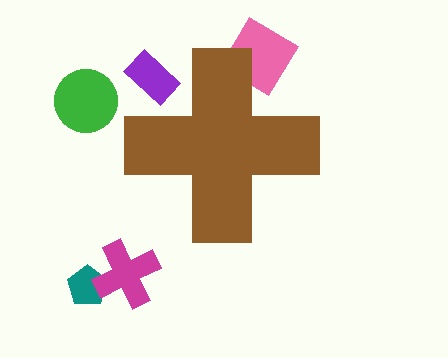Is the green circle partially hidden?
No, the green circle is fully visible.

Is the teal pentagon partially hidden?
No, the teal pentagon is fully visible.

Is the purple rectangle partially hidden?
Yes, the purple rectangle is partially hidden behind the brown cross.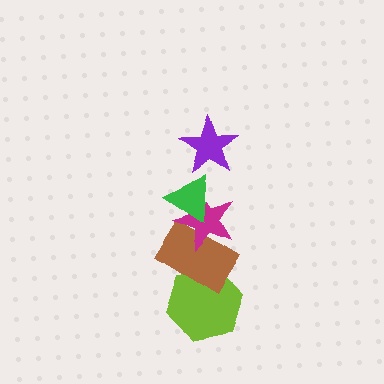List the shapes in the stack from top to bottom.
From top to bottom: the purple star, the green triangle, the magenta star, the brown rectangle, the lime hexagon.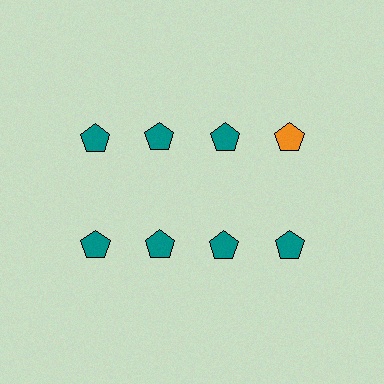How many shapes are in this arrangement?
There are 8 shapes arranged in a grid pattern.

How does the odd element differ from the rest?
It has a different color: orange instead of teal.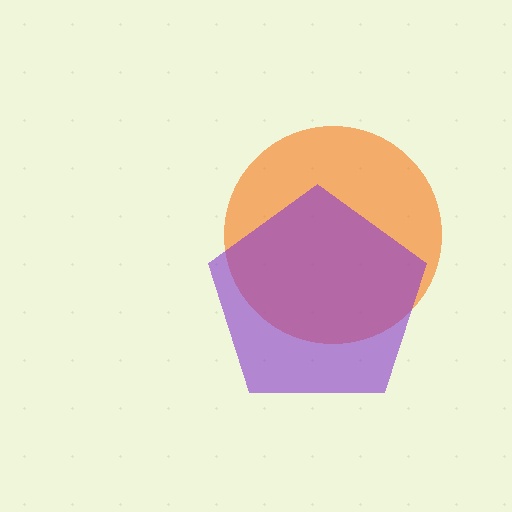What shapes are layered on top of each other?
The layered shapes are: an orange circle, a purple pentagon.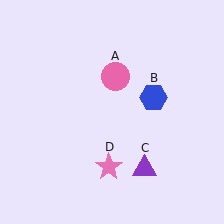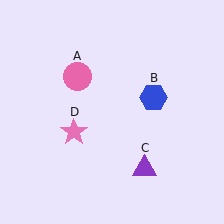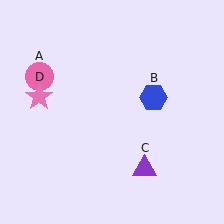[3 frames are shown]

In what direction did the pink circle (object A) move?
The pink circle (object A) moved left.